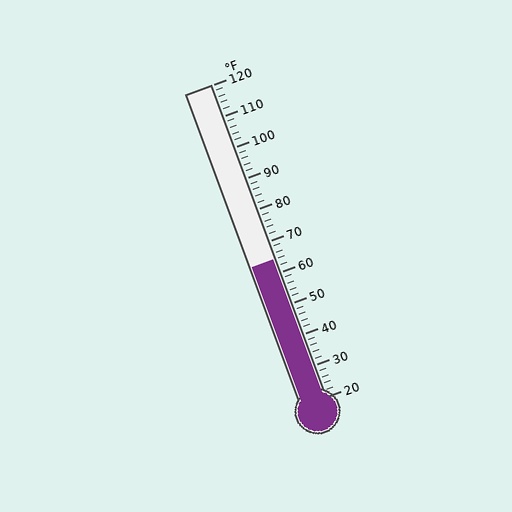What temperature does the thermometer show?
The thermometer shows approximately 64°F.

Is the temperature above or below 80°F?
The temperature is below 80°F.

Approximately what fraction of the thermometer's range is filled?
The thermometer is filled to approximately 45% of its range.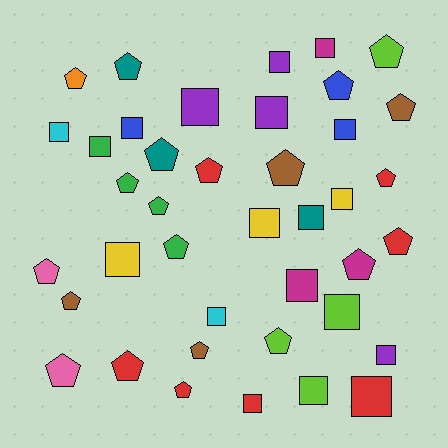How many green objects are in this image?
There are 4 green objects.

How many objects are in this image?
There are 40 objects.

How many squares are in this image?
There are 19 squares.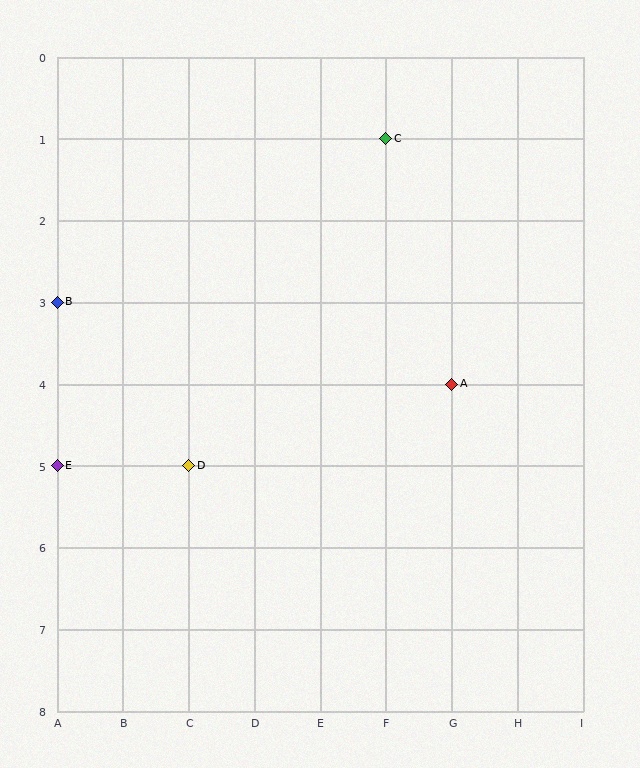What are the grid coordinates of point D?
Point D is at grid coordinates (C, 5).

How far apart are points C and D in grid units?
Points C and D are 3 columns and 4 rows apart (about 5.0 grid units diagonally).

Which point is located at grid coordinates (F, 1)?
Point C is at (F, 1).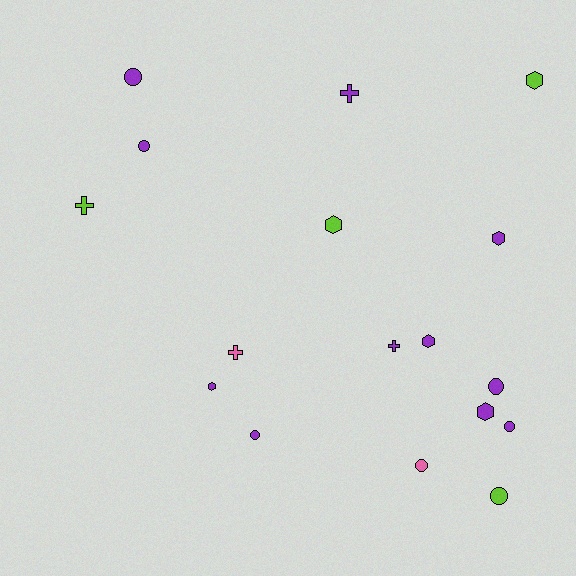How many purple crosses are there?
There are 2 purple crosses.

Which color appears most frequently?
Purple, with 11 objects.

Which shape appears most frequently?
Circle, with 7 objects.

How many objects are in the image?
There are 17 objects.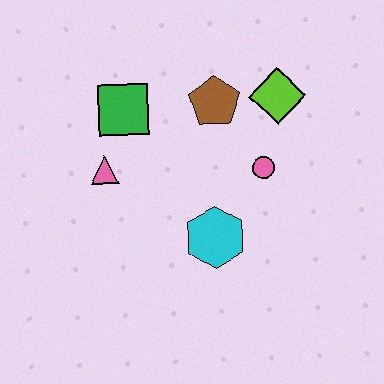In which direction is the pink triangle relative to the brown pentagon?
The pink triangle is to the left of the brown pentagon.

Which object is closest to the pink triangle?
The green square is closest to the pink triangle.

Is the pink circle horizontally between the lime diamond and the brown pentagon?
Yes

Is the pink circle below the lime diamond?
Yes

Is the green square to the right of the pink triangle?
Yes